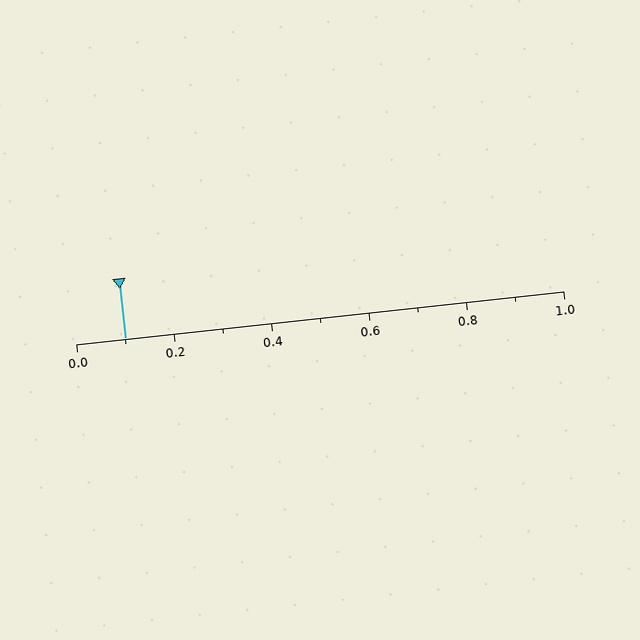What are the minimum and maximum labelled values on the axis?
The axis runs from 0.0 to 1.0.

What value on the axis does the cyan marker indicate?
The marker indicates approximately 0.1.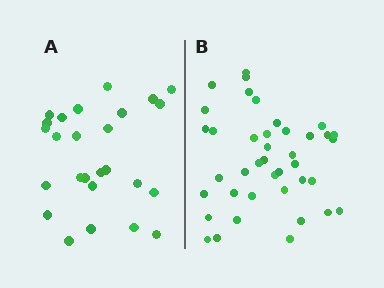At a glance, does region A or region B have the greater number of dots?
Region B (the right region) has more dots.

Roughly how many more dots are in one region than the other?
Region B has approximately 15 more dots than region A.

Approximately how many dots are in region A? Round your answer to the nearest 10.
About 30 dots. (The exact count is 26, which rounds to 30.)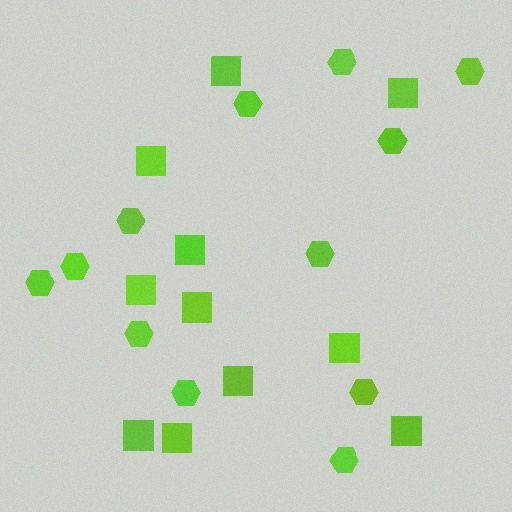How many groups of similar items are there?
There are 2 groups: one group of squares (11) and one group of hexagons (12).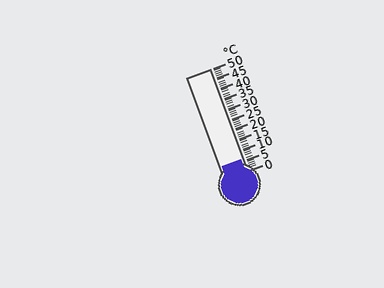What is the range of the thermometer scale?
The thermometer scale ranges from 0°C to 50°C.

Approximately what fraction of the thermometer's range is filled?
The thermometer is filled to approximately 10% of its range.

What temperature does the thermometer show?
The thermometer shows approximately 6°C.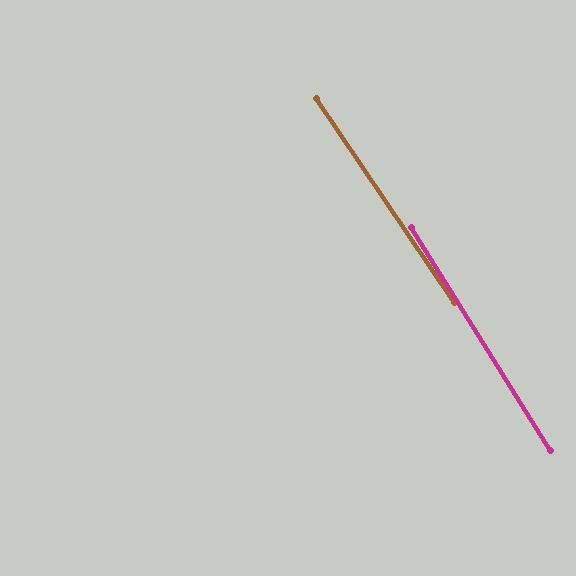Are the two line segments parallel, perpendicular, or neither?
Parallel — their directions differ by only 2.0°.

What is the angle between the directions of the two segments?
Approximately 2 degrees.